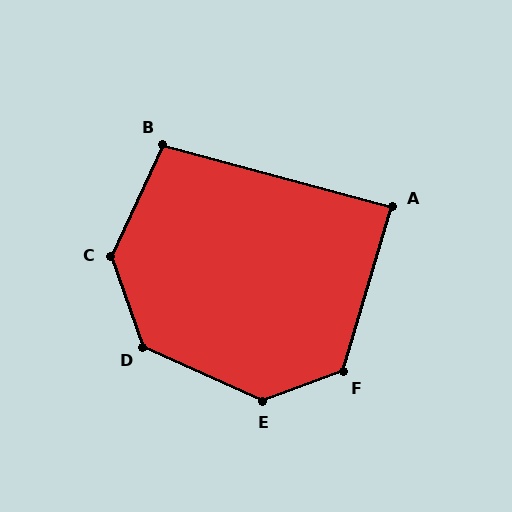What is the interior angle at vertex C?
Approximately 136 degrees (obtuse).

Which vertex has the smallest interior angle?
A, at approximately 88 degrees.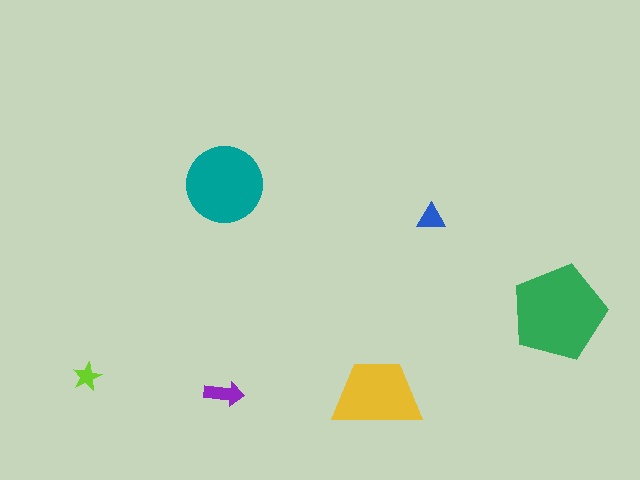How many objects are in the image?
There are 6 objects in the image.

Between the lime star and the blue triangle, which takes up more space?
The blue triangle.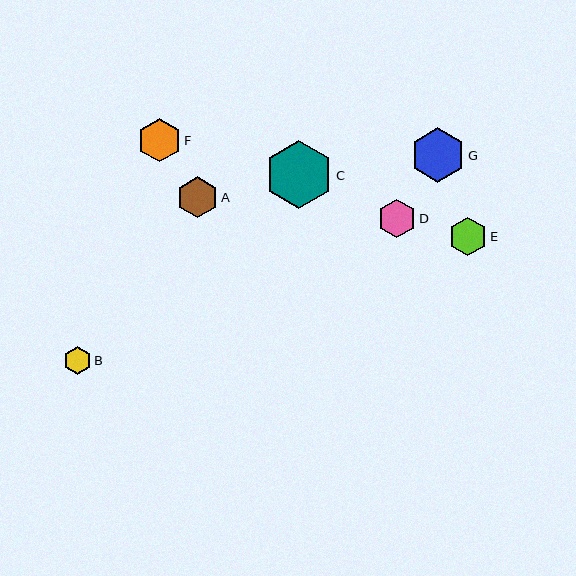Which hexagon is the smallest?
Hexagon B is the smallest with a size of approximately 27 pixels.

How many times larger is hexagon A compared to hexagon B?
Hexagon A is approximately 1.5 times the size of hexagon B.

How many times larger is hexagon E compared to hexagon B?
Hexagon E is approximately 1.4 times the size of hexagon B.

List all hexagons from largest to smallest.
From largest to smallest: C, G, F, A, D, E, B.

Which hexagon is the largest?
Hexagon C is the largest with a size of approximately 68 pixels.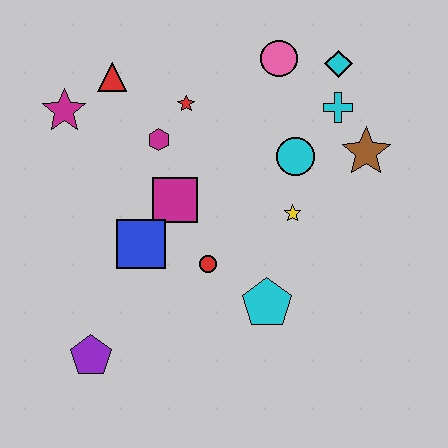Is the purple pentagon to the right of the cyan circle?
No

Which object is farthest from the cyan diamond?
The purple pentagon is farthest from the cyan diamond.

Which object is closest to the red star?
The magenta hexagon is closest to the red star.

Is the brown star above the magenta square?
Yes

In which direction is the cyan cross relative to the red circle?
The cyan cross is above the red circle.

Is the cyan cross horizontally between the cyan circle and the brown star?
Yes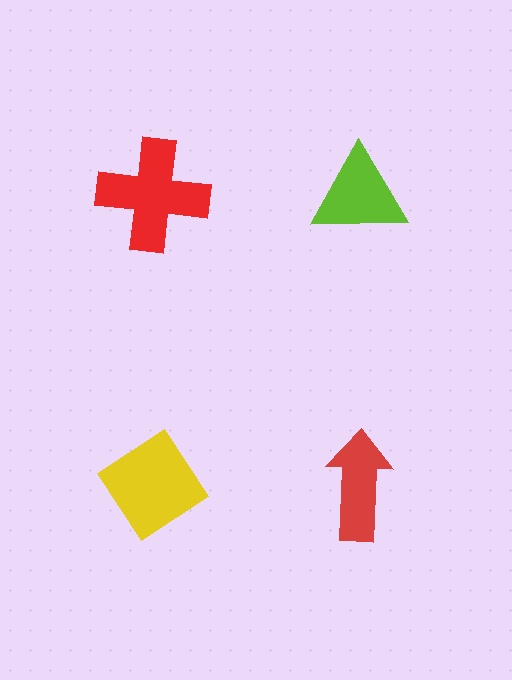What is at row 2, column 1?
A yellow diamond.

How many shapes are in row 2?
2 shapes.